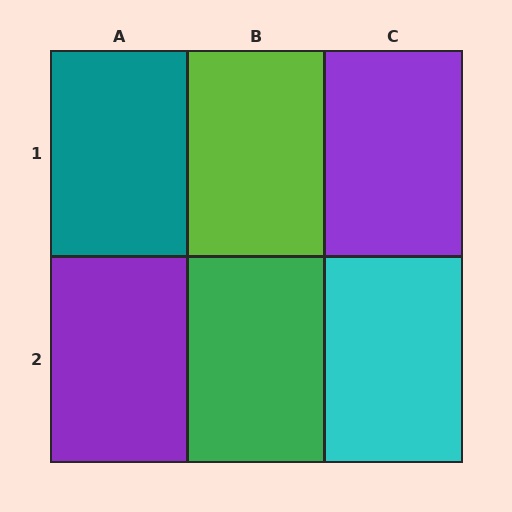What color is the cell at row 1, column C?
Purple.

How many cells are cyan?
1 cell is cyan.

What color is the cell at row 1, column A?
Teal.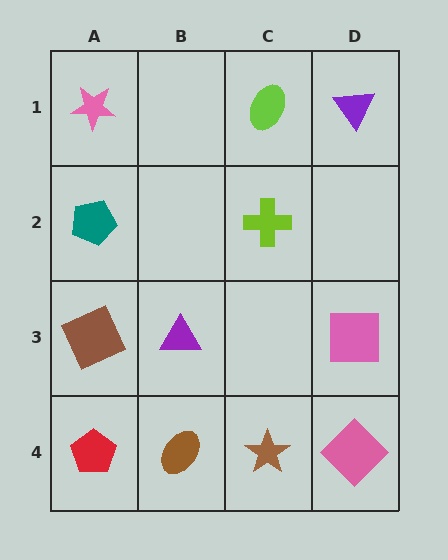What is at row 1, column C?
A lime ellipse.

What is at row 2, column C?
A lime cross.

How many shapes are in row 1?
3 shapes.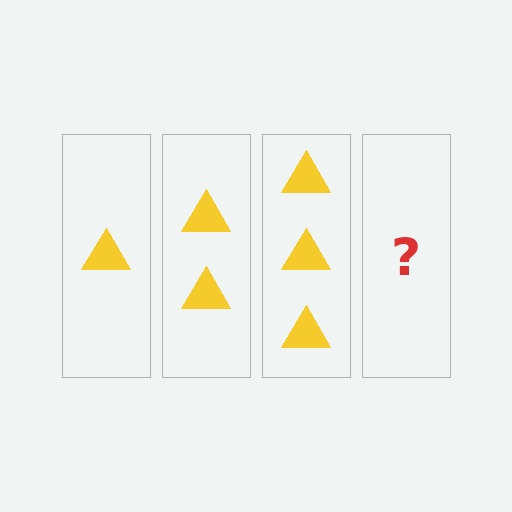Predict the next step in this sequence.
The next step is 4 triangles.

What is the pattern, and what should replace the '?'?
The pattern is that each step adds one more triangle. The '?' should be 4 triangles.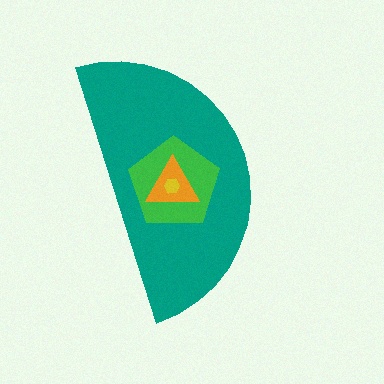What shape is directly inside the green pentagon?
The orange triangle.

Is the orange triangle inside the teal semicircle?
Yes.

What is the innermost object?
The yellow hexagon.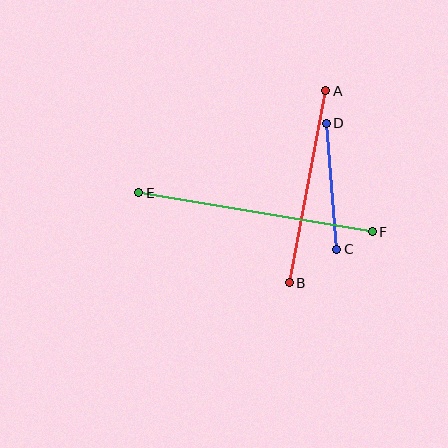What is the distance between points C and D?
The distance is approximately 126 pixels.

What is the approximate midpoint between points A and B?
The midpoint is at approximately (307, 187) pixels.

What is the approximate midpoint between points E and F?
The midpoint is at approximately (255, 212) pixels.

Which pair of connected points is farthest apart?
Points E and F are farthest apart.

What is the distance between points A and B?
The distance is approximately 195 pixels.